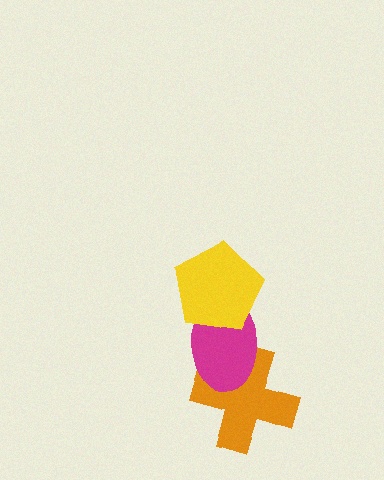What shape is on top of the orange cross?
The magenta ellipse is on top of the orange cross.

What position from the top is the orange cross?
The orange cross is 3rd from the top.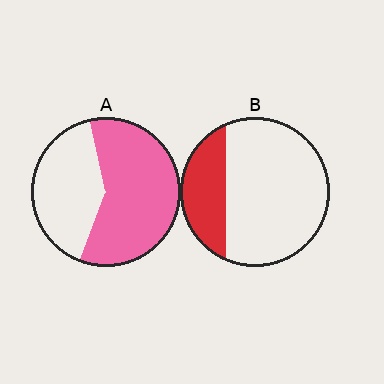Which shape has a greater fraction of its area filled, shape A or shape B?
Shape A.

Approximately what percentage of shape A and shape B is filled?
A is approximately 60% and B is approximately 25%.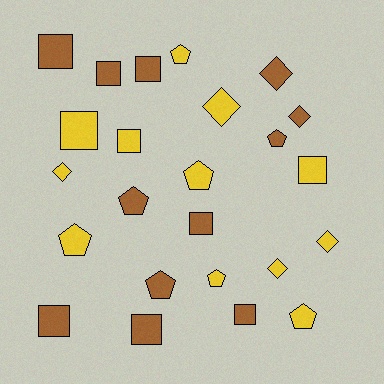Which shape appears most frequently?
Square, with 10 objects.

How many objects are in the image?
There are 24 objects.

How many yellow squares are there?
There are 3 yellow squares.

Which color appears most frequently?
Yellow, with 12 objects.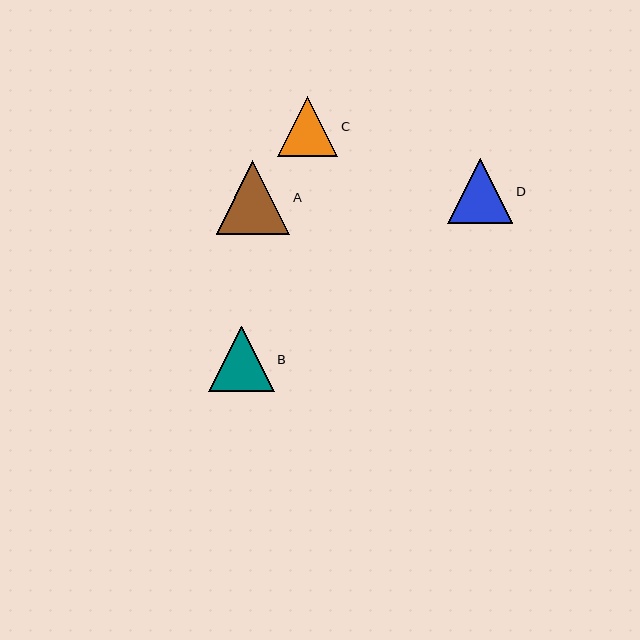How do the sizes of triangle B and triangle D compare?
Triangle B and triangle D are approximately the same size.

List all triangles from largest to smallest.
From largest to smallest: A, B, D, C.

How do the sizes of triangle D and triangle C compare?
Triangle D and triangle C are approximately the same size.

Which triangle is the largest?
Triangle A is the largest with a size of approximately 73 pixels.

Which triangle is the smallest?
Triangle C is the smallest with a size of approximately 60 pixels.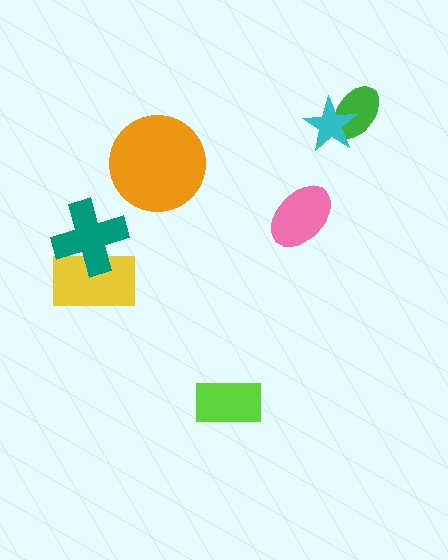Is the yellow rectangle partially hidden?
Yes, it is partially covered by another shape.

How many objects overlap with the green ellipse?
1 object overlaps with the green ellipse.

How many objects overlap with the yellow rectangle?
1 object overlaps with the yellow rectangle.